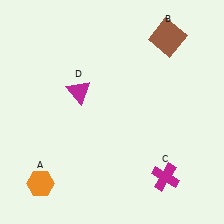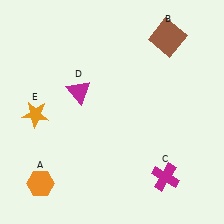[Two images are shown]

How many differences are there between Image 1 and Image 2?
There is 1 difference between the two images.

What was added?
An orange star (E) was added in Image 2.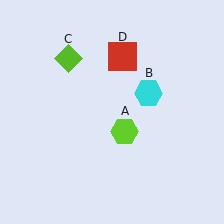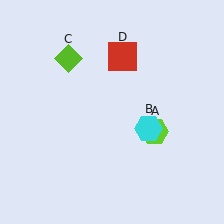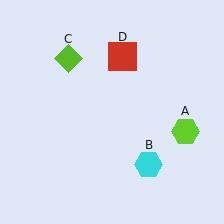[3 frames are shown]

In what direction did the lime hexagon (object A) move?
The lime hexagon (object A) moved right.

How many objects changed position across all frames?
2 objects changed position: lime hexagon (object A), cyan hexagon (object B).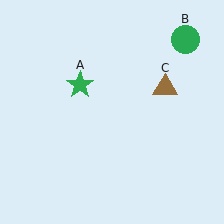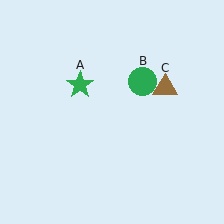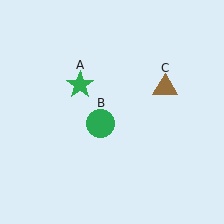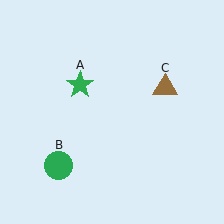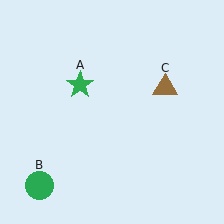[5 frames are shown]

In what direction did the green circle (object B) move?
The green circle (object B) moved down and to the left.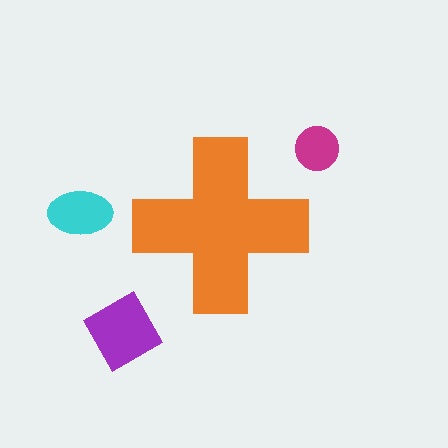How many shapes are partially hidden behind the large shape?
0 shapes are partially hidden.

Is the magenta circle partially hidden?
No, the magenta circle is fully visible.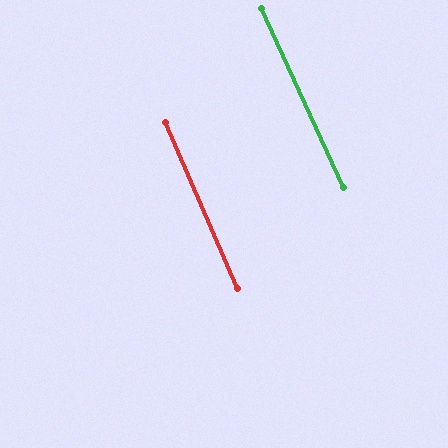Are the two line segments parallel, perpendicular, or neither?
Parallel — their directions differ by only 1.3°.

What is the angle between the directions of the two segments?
Approximately 1 degree.